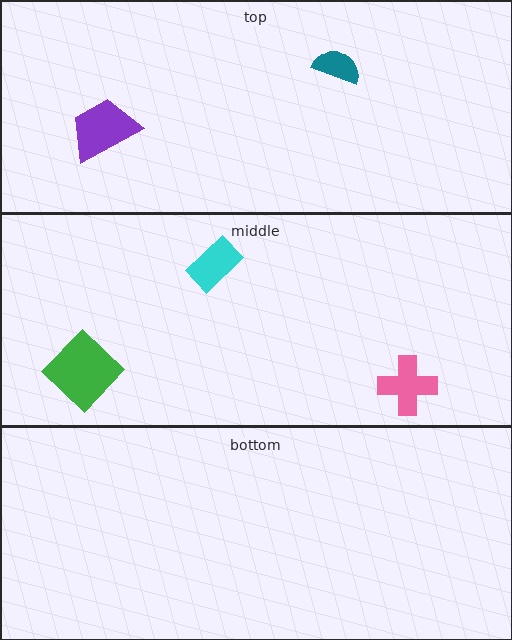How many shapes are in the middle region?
3.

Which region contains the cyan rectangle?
The middle region.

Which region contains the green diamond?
The middle region.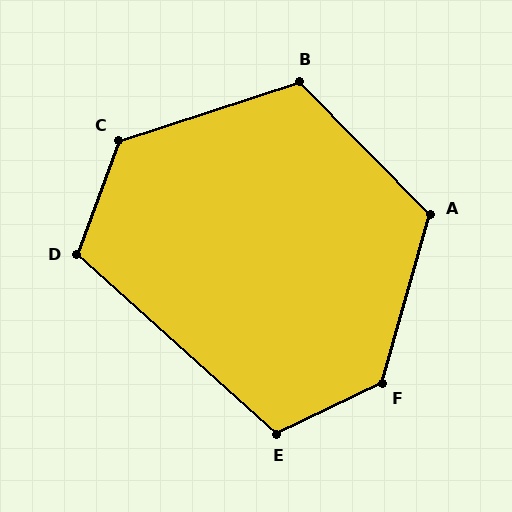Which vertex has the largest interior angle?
F, at approximately 132 degrees.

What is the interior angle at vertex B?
Approximately 117 degrees (obtuse).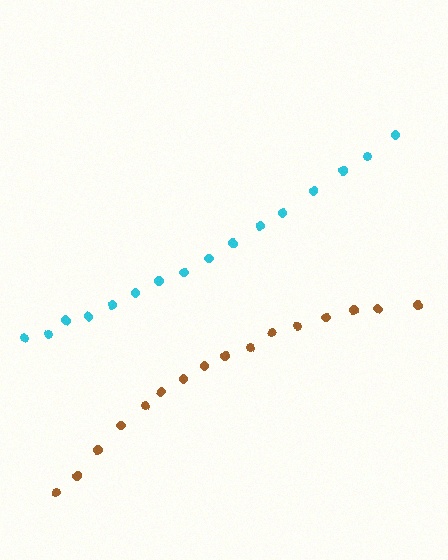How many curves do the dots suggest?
There are 2 distinct paths.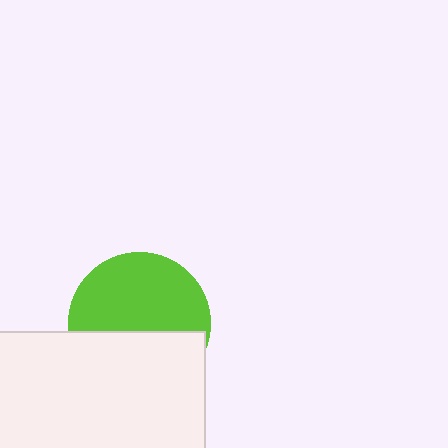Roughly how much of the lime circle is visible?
About half of it is visible (roughly 58%).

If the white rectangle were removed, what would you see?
You would see the complete lime circle.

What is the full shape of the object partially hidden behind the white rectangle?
The partially hidden object is a lime circle.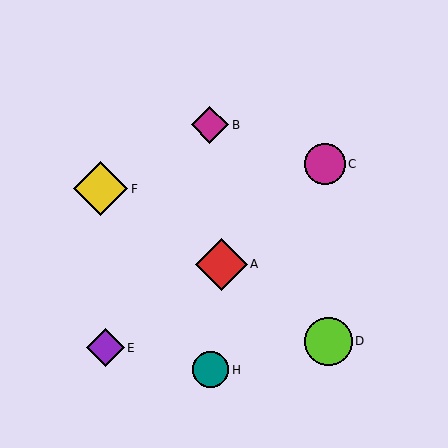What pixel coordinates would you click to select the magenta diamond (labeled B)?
Click at (210, 125) to select the magenta diamond B.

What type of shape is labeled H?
Shape H is a teal circle.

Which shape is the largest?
The yellow diamond (labeled F) is the largest.